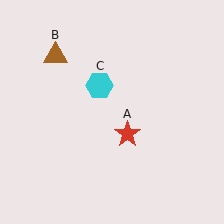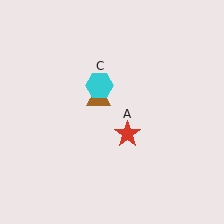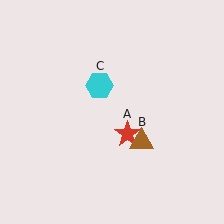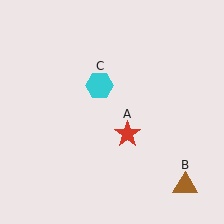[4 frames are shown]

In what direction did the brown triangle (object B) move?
The brown triangle (object B) moved down and to the right.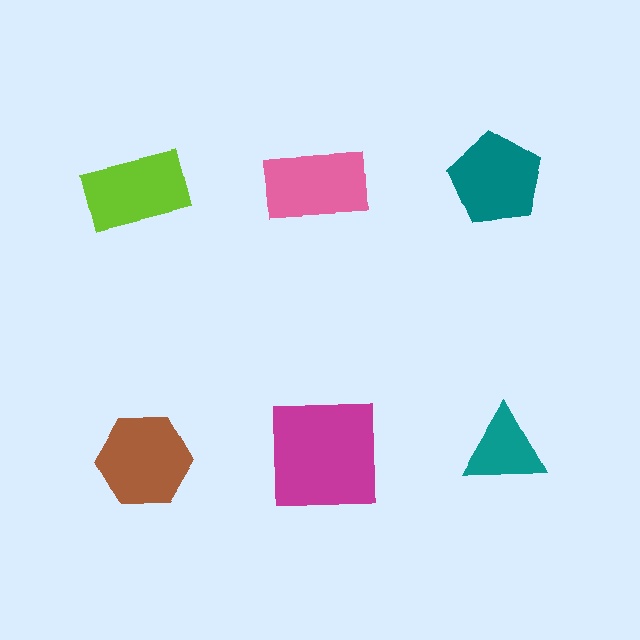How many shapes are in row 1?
3 shapes.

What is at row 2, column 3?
A teal triangle.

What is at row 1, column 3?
A teal pentagon.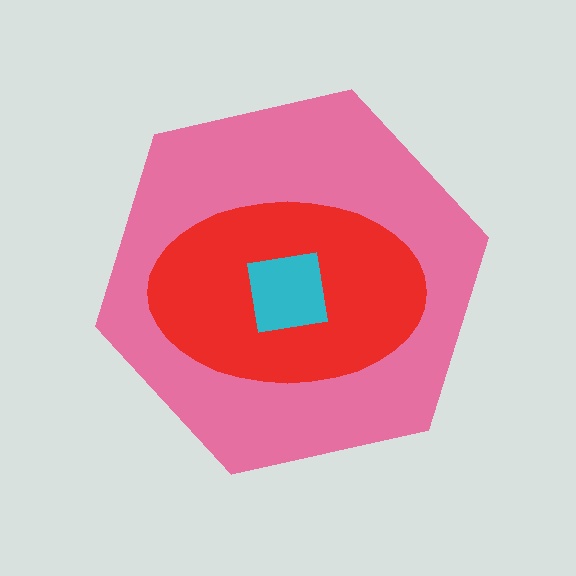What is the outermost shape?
The pink hexagon.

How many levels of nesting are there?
3.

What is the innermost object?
The cyan square.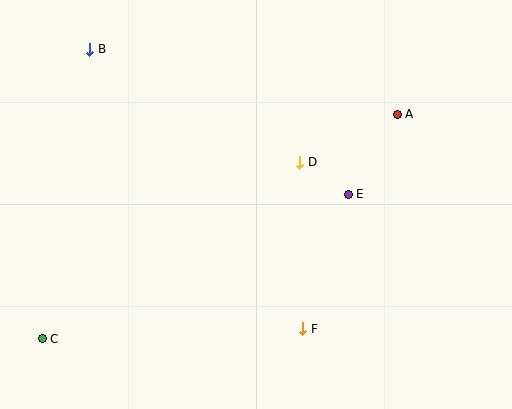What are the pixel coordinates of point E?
Point E is at (348, 194).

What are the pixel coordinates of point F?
Point F is at (303, 329).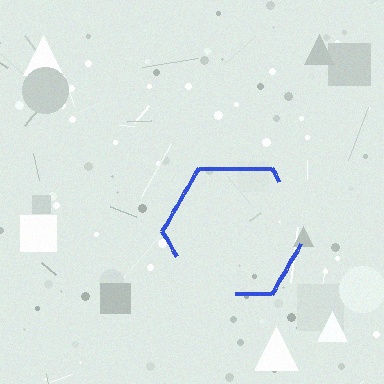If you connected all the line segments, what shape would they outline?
They would outline a hexagon.